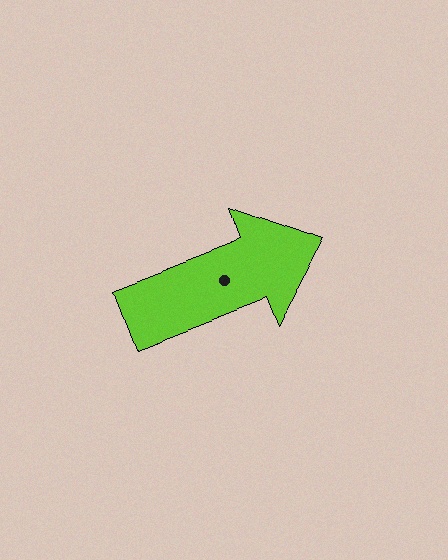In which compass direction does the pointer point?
East.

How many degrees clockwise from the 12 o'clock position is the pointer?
Approximately 69 degrees.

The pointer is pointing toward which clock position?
Roughly 2 o'clock.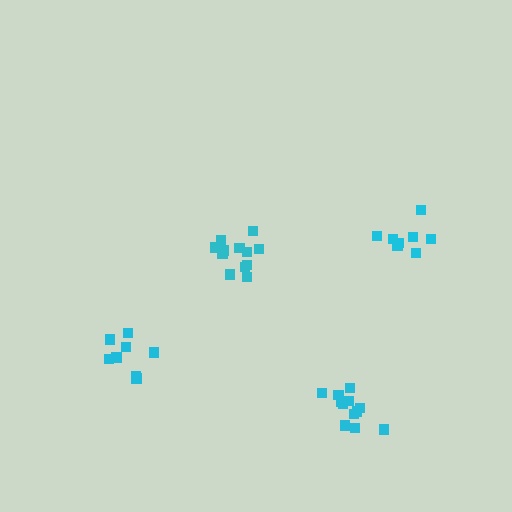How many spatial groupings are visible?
There are 4 spatial groupings.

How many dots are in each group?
Group 1: 12 dots, Group 2: 8 dots, Group 3: 8 dots, Group 4: 12 dots (40 total).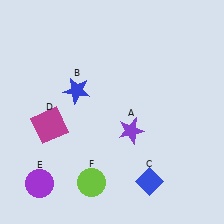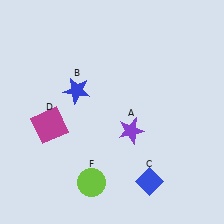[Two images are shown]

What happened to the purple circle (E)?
The purple circle (E) was removed in Image 2. It was in the bottom-left area of Image 1.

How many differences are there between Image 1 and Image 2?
There is 1 difference between the two images.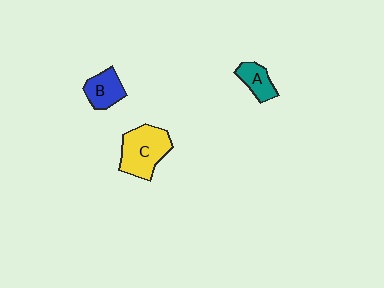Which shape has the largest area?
Shape C (yellow).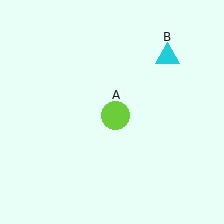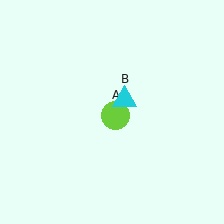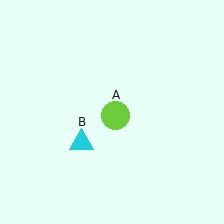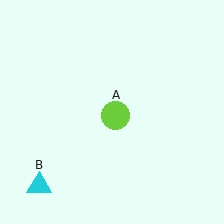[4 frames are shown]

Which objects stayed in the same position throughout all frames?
Lime circle (object A) remained stationary.